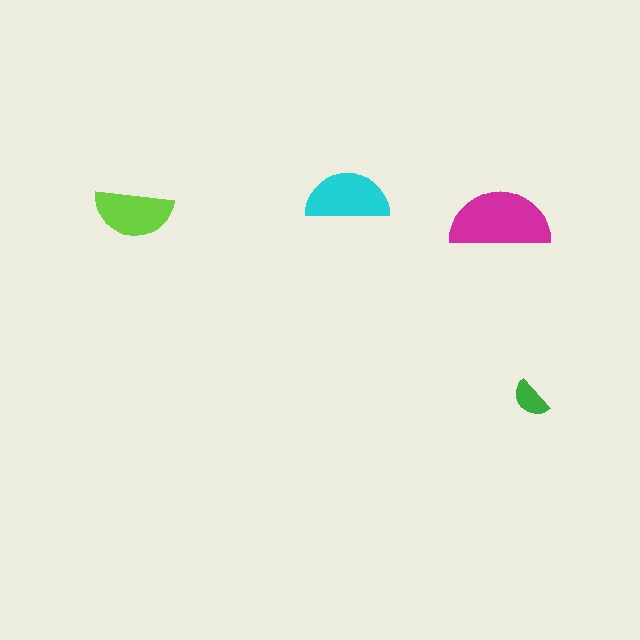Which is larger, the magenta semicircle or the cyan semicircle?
The magenta one.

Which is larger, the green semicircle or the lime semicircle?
The lime one.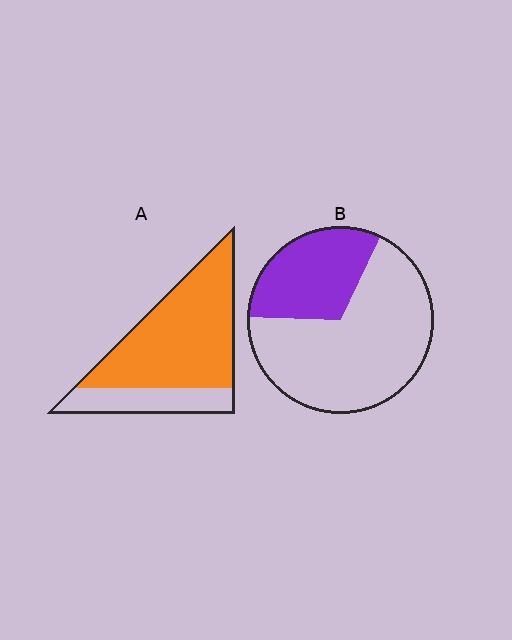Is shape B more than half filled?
No.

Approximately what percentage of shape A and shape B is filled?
A is approximately 75% and B is approximately 30%.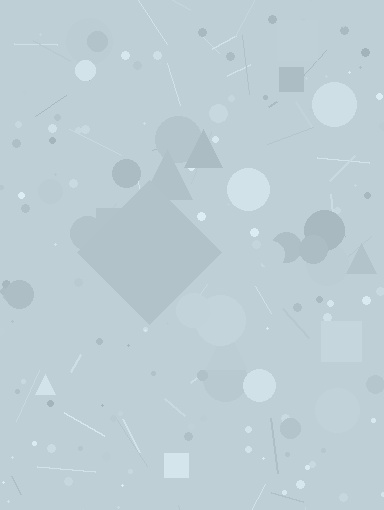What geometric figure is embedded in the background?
A diamond is embedded in the background.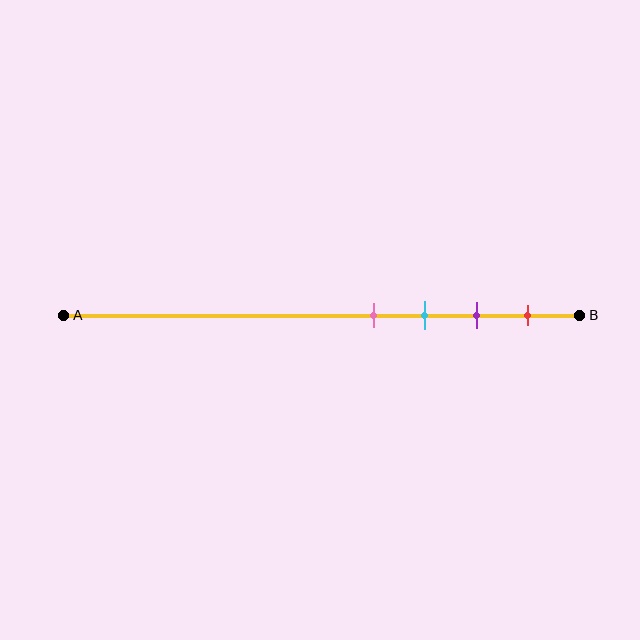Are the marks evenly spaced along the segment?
Yes, the marks are approximately evenly spaced.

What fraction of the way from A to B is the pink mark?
The pink mark is approximately 60% (0.6) of the way from A to B.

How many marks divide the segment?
There are 4 marks dividing the segment.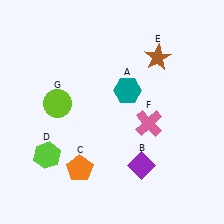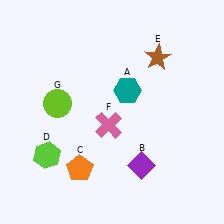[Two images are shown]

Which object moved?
The pink cross (F) moved left.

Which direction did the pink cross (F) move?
The pink cross (F) moved left.